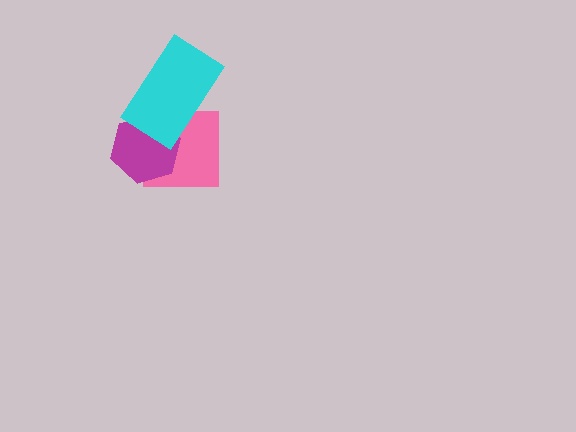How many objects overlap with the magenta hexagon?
2 objects overlap with the magenta hexagon.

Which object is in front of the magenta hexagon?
The cyan rectangle is in front of the magenta hexagon.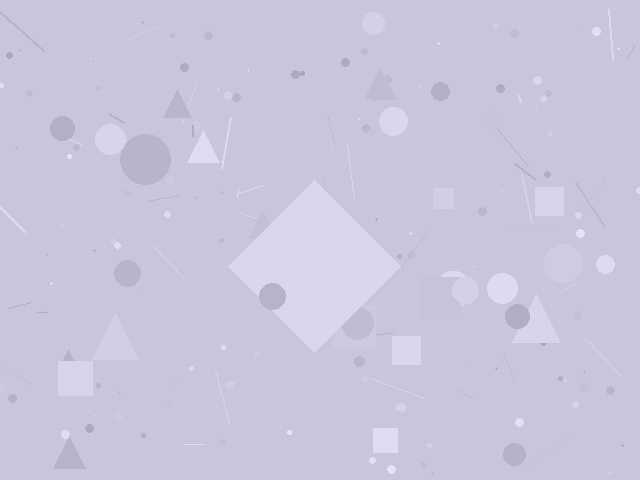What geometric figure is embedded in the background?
A diamond is embedded in the background.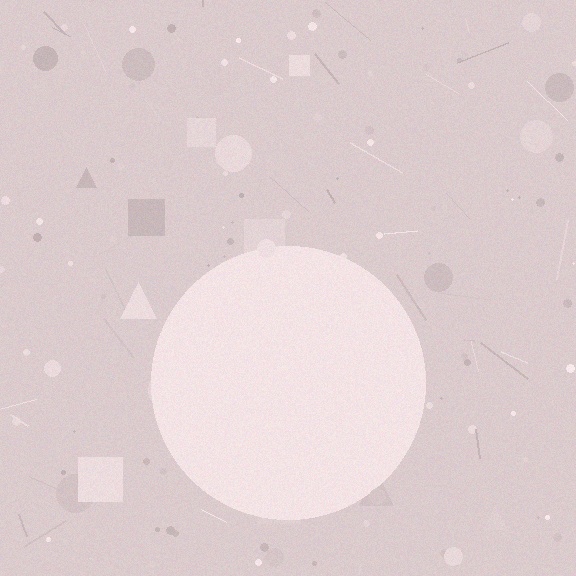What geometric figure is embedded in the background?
A circle is embedded in the background.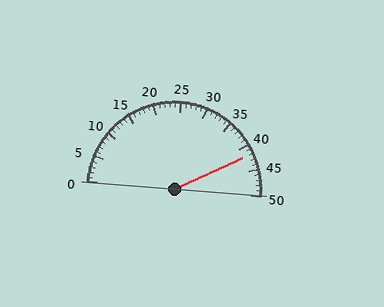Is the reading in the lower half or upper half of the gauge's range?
The reading is in the upper half of the range (0 to 50).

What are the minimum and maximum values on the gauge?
The gauge ranges from 0 to 50.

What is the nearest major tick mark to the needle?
The nearest major tick mark is 40.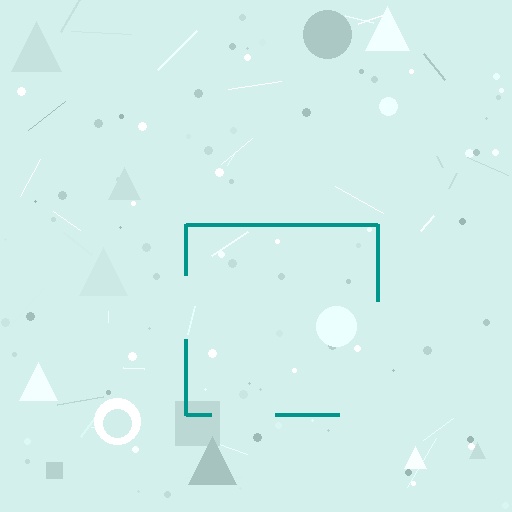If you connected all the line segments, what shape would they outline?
They would outline a square.